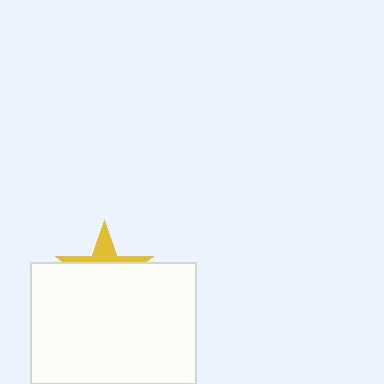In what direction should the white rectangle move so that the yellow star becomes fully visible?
The white rectangle should move down. That is the shortest direction to clear the overlap and leave the yellow star fully visible.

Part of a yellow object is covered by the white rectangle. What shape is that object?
It is a star.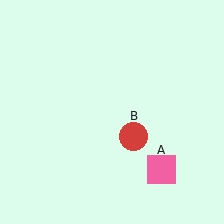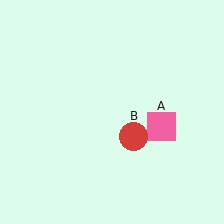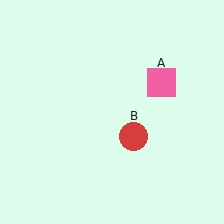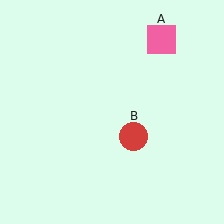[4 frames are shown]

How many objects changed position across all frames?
1 object changed position: pink square (object A).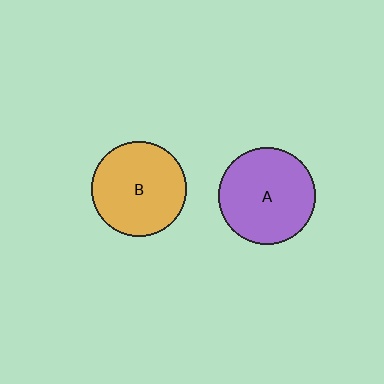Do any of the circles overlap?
No, none of the circles overlap.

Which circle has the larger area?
Circle A (purple).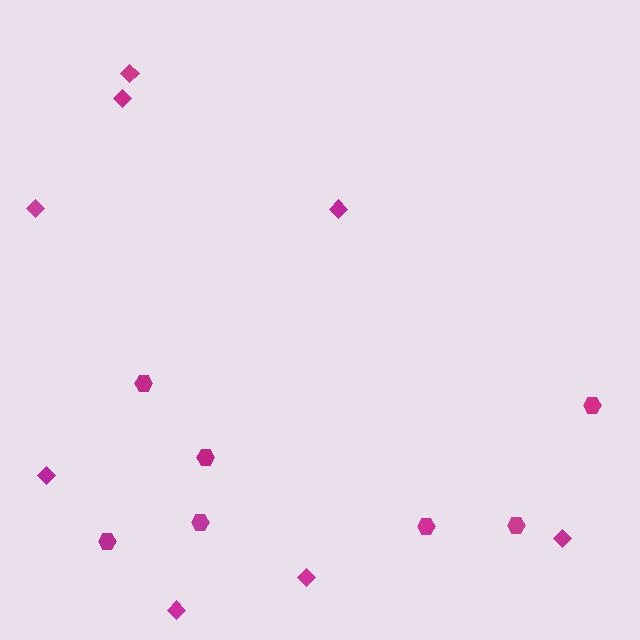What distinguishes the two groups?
There are 2 groups: one group of hexagons (7) and one group of diamonds (8).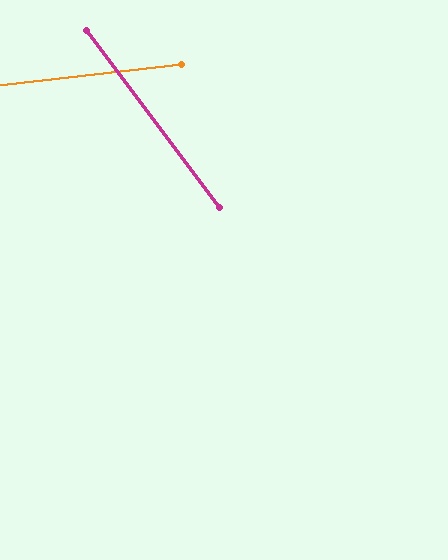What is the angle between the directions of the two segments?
Approximately 60 degrees.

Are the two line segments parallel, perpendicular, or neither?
Neither parallel nor perpendicular — they differ by about 60°.